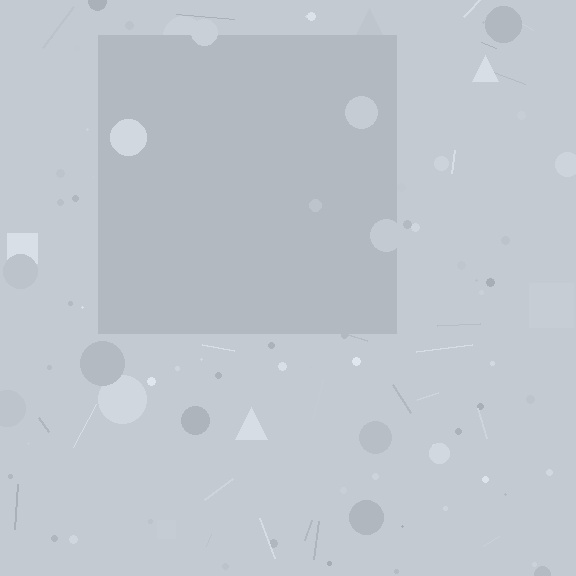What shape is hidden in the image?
A square is hidden in the image.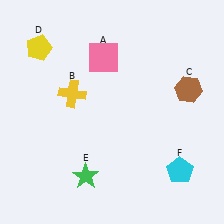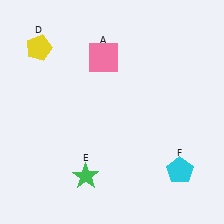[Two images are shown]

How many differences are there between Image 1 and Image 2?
There are 2 differences between the two images.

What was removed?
The yellow cross (B), the brown hexagon (C) were removed in Image 2.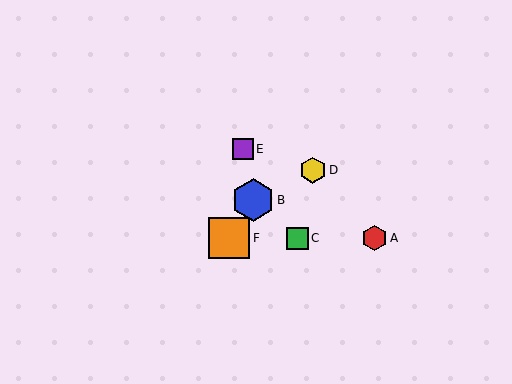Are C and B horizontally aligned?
No, C is at y≈238 and B is at y≈200.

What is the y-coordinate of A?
Object A is at y≈238.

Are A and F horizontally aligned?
Yes, both are at y≈238.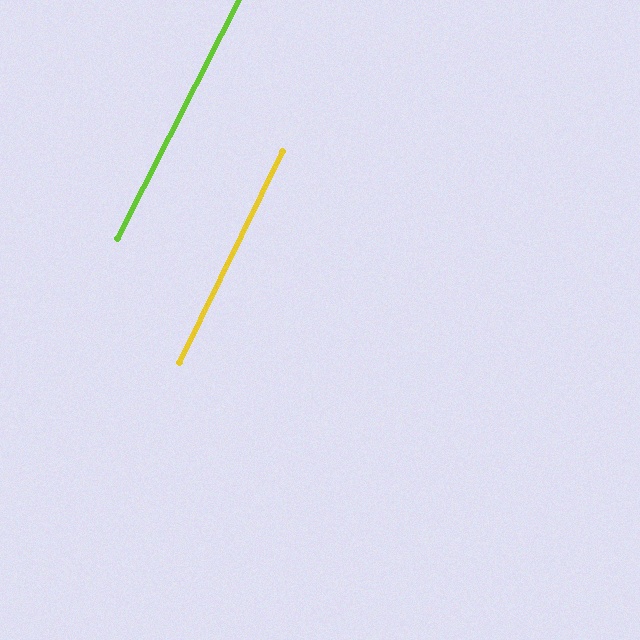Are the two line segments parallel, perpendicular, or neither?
Parallel — their directions differ by only 0.9°.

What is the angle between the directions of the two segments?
Approximately 1 degree.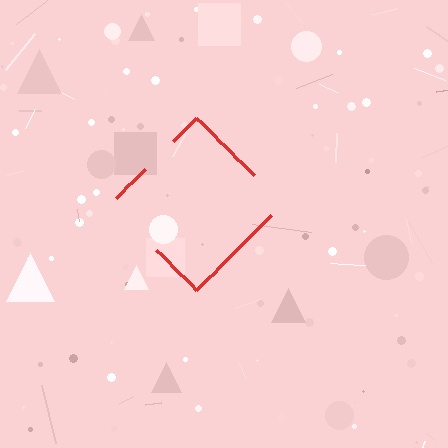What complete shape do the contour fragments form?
The contour fragments form a diamond.